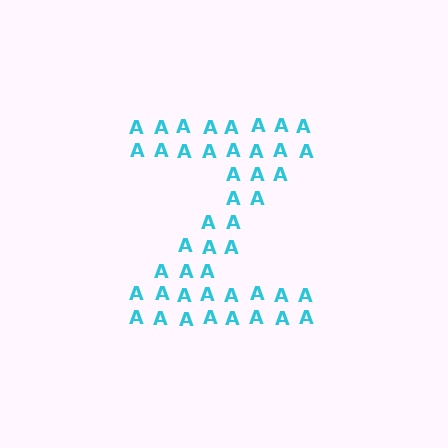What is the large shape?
The large shape is the letter Z.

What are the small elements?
The small elements are letter A's.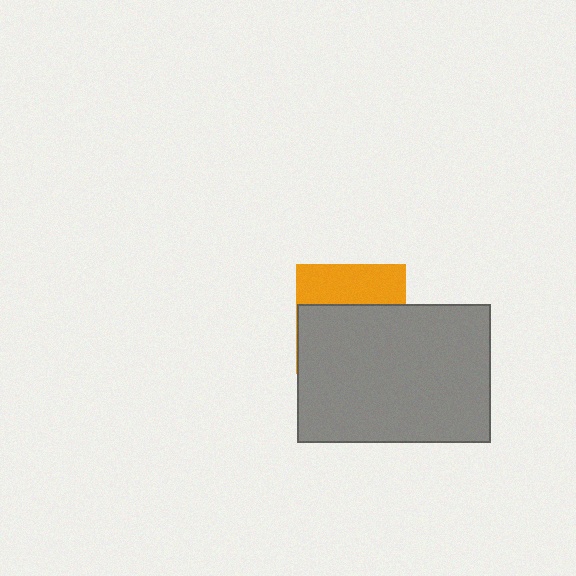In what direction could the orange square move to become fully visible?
The orange square could move up. That would shift it out from behind the gray rectangle entirely.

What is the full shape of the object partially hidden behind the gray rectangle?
The partially hidden object is an orange square.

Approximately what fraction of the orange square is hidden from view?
Roughly 62% of the orange square is hidden behind the gray rectangle.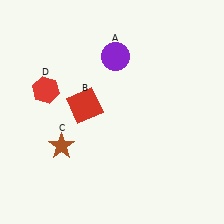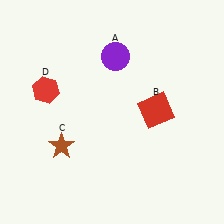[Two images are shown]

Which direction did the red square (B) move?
The red square (B) moved right.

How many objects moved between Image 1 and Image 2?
1 object moved between the two images.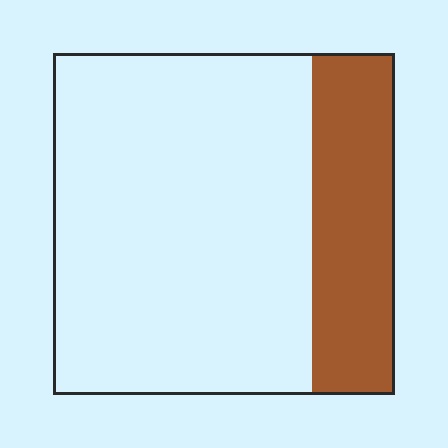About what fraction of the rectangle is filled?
About one quarter (1/4).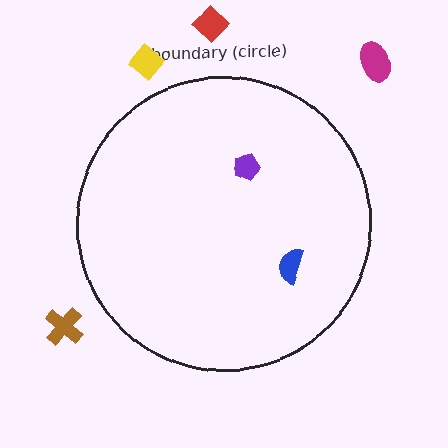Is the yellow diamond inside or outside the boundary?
Outside.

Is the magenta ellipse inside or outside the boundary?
Outside.